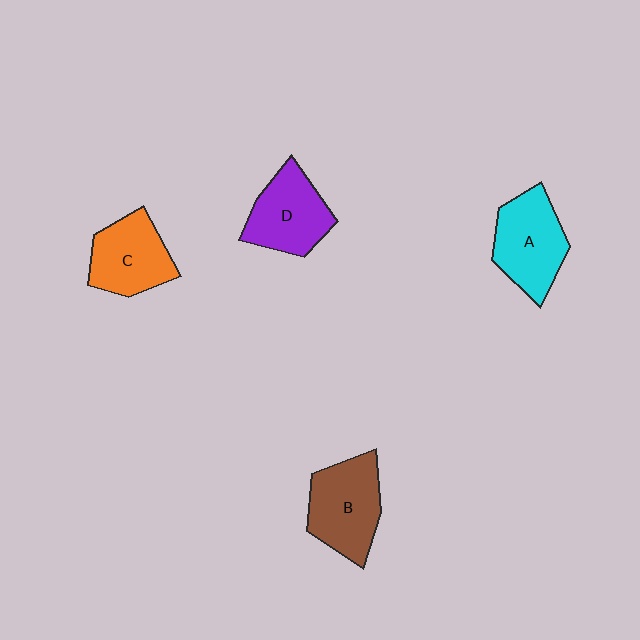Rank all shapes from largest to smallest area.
From largest to smallest: B (brown), A (cyan), D (purple), C (orange).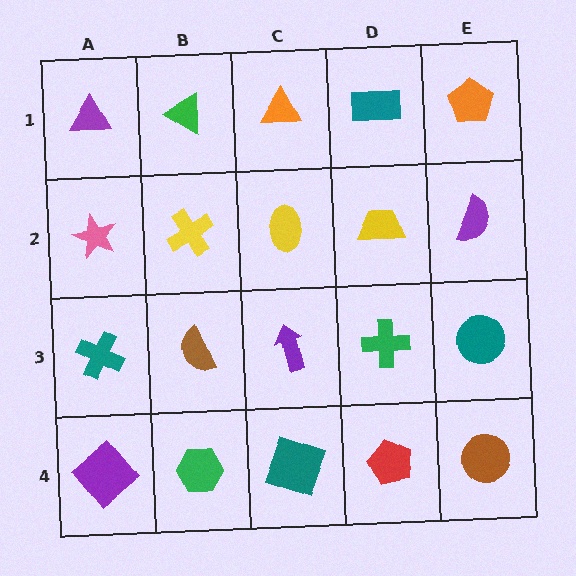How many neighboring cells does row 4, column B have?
3.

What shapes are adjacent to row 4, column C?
A purple arrow (row 3, column C), a green hexagon (row 4, column B), a red pentagon (row 4, column D).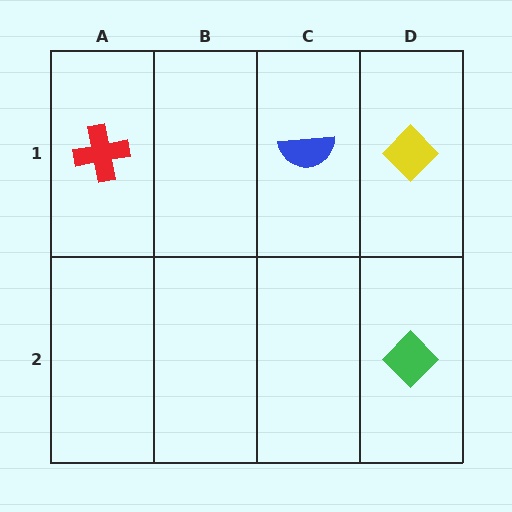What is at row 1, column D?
A yellow diamond.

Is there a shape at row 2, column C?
No, that cell is empty.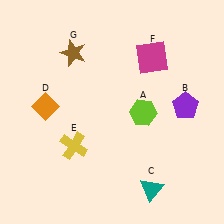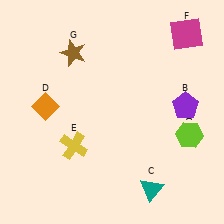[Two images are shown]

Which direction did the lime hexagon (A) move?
The lime hexagon (A) moved right.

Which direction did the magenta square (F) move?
The magenta square (F) moved right.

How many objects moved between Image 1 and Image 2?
2 objects moved between the two images.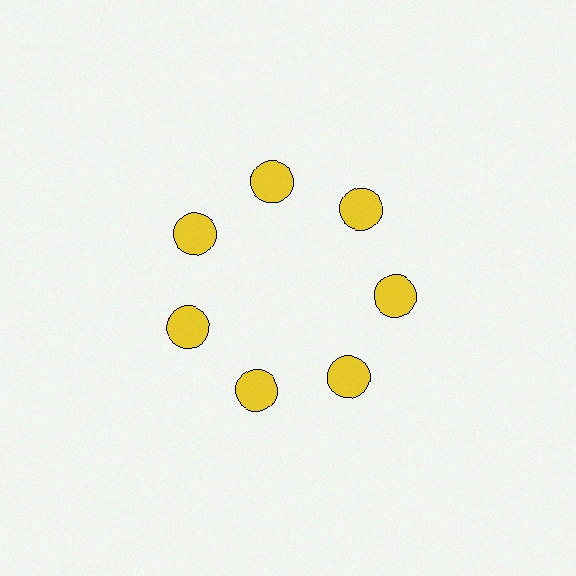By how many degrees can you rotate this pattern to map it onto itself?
The pattern maps onto itself every 51 degrees of rotation.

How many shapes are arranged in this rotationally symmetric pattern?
There are 7 shapes, arranged in 7 groups of 1.